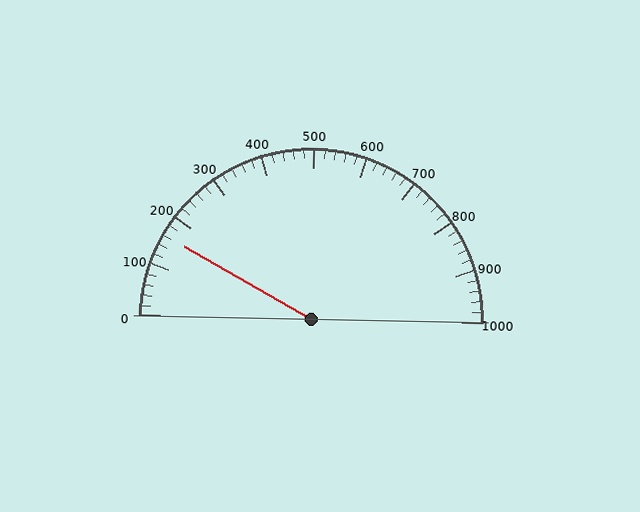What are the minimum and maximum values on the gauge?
The gauge ranges from 0 to 1000.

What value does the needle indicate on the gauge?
The needle indicates approximately 160.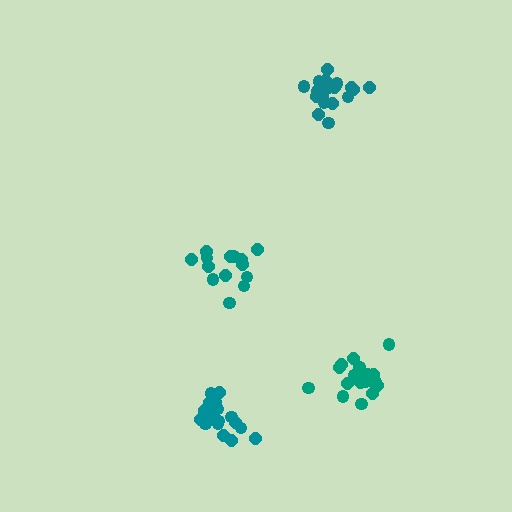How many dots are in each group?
Group 1: 20 dots, Group 2: 15 dots, Group 3: 21 dots, Group 4: 20 dots (76 total).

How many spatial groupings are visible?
There are 4 spatial groupings.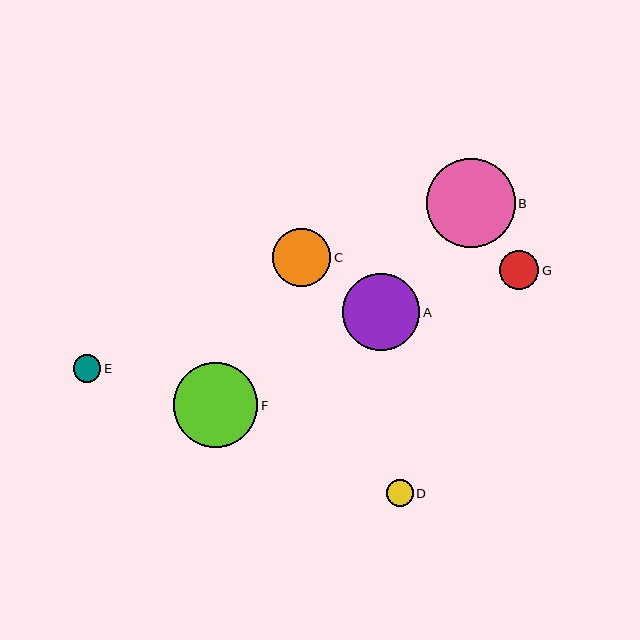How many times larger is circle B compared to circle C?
Circle B is approximately 1.5 times the size of circle C.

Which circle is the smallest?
Circle D is the smallest with a size of approximately 27 pixels.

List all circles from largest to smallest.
From largest to smallest: B, F, A, C, G, E, D.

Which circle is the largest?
Circle B is the largest with a size of approximately 89 pixels.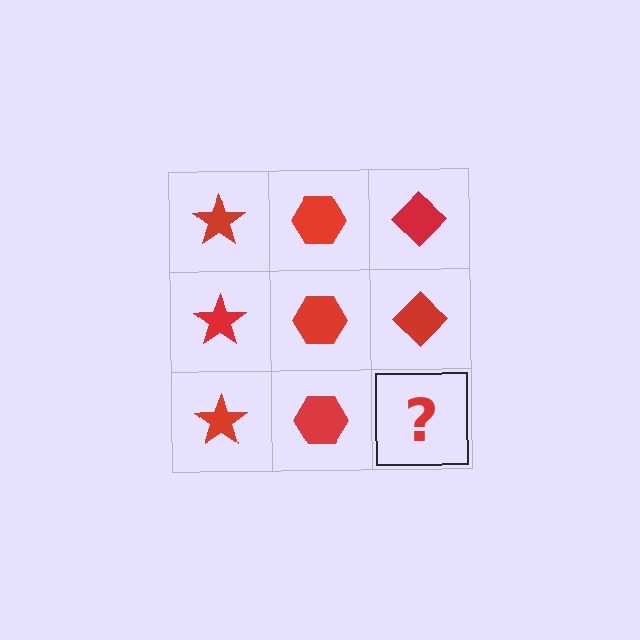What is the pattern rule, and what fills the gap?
The rule is that each column has a consistent shape. The gap should be filled with a red diamond.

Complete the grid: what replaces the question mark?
The question mark should be replaced with a red diamond.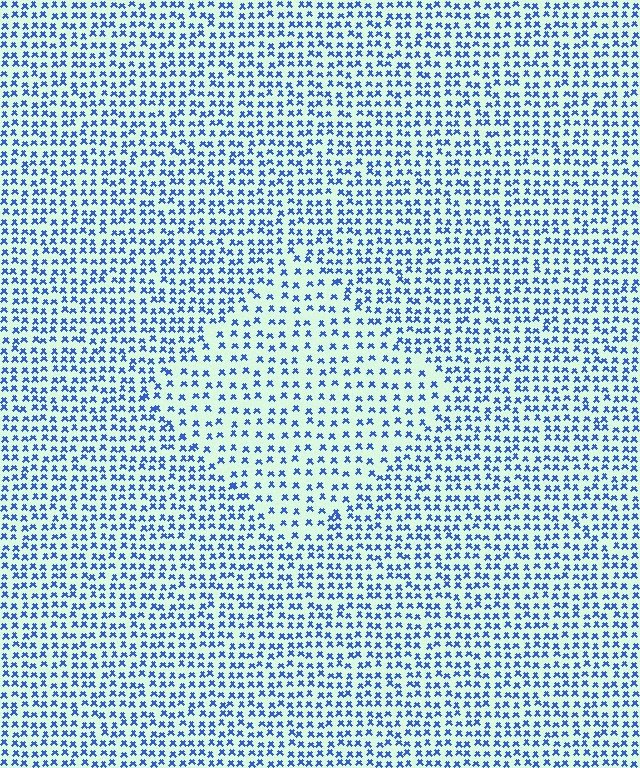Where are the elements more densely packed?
The elements are more densely packed outside the diamond boundary.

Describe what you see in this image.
The image contains small blue elements arranged at two different densities. A diamond-shaped region is visible where the elements are less densely packed than the surrounding area.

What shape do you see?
I see a diamond.